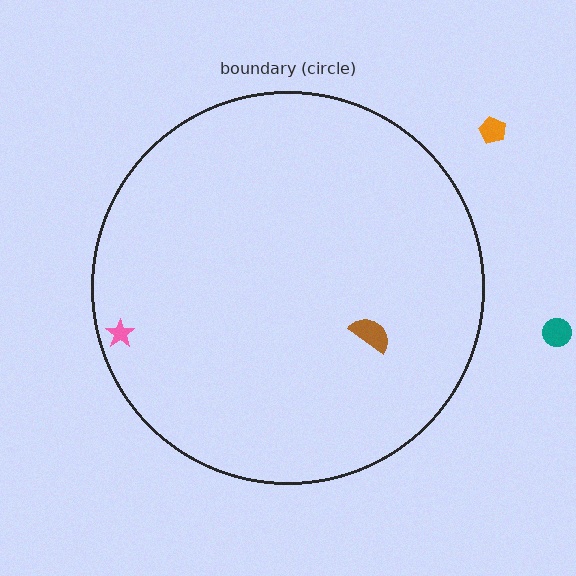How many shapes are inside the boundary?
2 inside, 2 outside.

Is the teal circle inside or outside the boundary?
Outside.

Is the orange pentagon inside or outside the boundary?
Outside.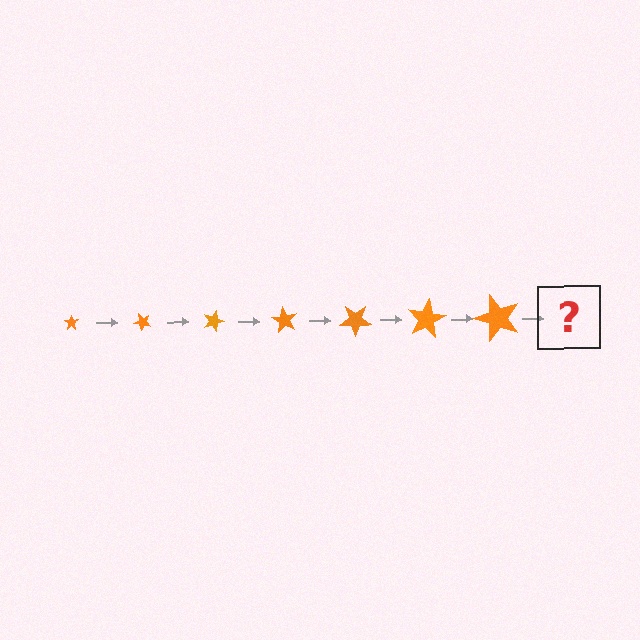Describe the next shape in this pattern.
It should be a star, larger than the previous one and rotated 315 degrees from the start.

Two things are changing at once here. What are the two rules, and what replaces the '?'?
The two rules are that the star grows larger each step and it rotates 45 degrees each step. The '?' should be a star, larger than the previous one and rotated 315 degrees from the start.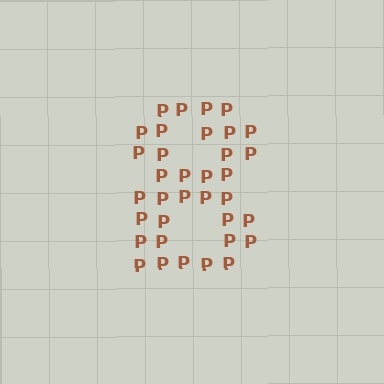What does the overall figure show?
The overall figure shows the digit 8.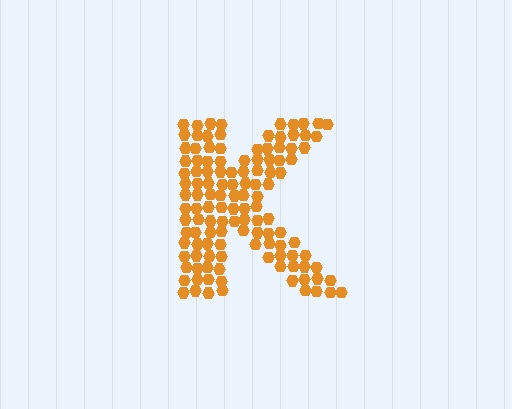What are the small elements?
The small elements are hexagons.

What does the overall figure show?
The overall figure shows the letter K.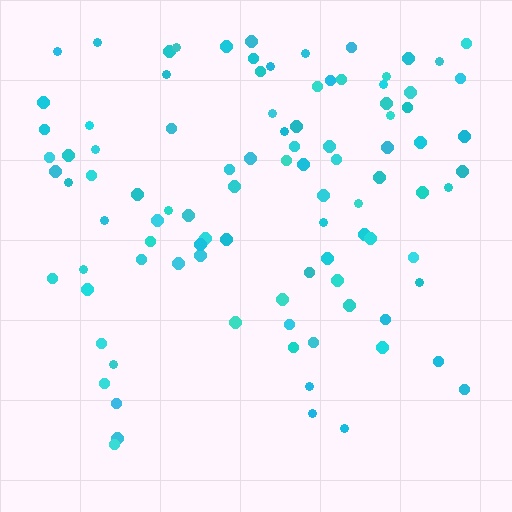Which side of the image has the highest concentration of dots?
The top.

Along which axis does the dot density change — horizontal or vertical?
Vertical.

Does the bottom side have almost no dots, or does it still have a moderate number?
Still a moderate number, just noticeably fewer than the top.